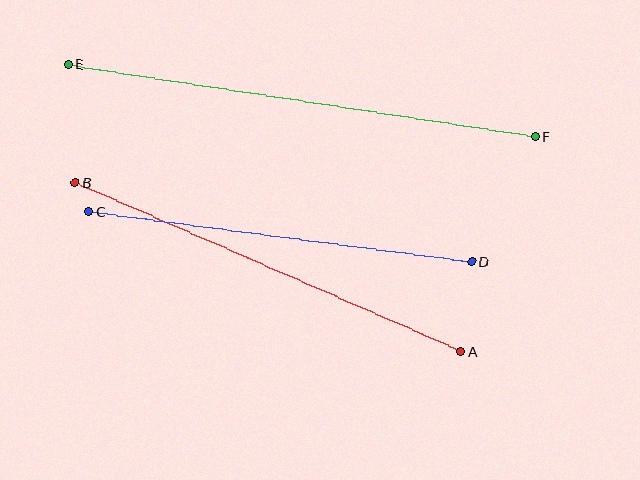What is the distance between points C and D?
The distance is approximately 387 pixels.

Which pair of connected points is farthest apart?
Points E and F are farthest apart.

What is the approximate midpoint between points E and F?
The midpoint is at approximately (302, 100) pixels.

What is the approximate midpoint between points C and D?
The midpoint is at approximately (280, 237) pixels.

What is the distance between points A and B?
The distance is approximately 421 pixels.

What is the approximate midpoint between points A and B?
The midpoint is at approximately (268, 267) pixels.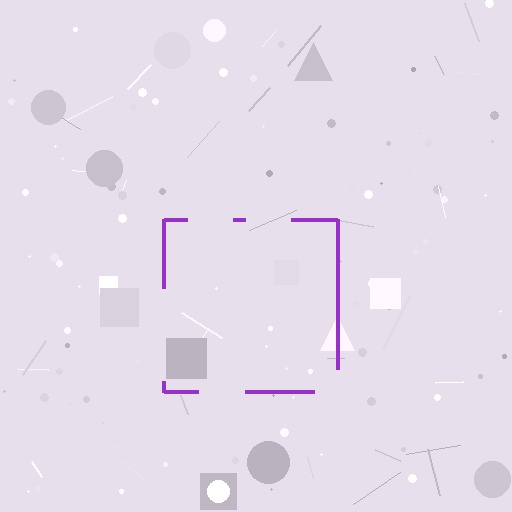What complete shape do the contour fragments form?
The contour fragments form a square.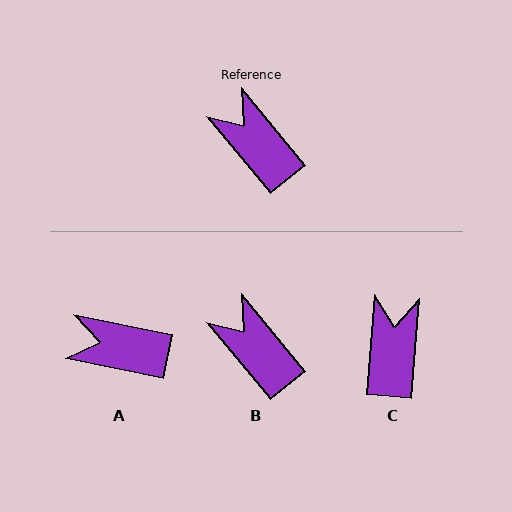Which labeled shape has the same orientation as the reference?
B.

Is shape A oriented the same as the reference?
No, it is off by about 40 degrees.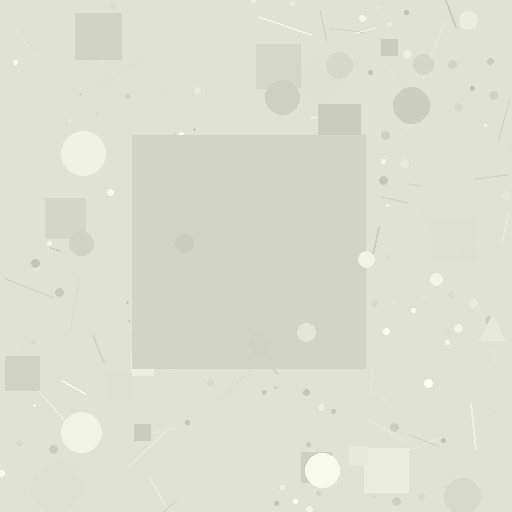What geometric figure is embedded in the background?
A square is embedded in the background.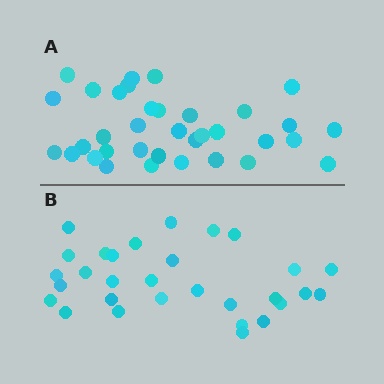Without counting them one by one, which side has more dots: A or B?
Region A (the top region) has more dots.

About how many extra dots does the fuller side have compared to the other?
Region A has about 5 more dots than region B.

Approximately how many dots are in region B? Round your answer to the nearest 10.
About 30 dots.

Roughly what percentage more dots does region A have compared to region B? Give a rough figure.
About 15% more.